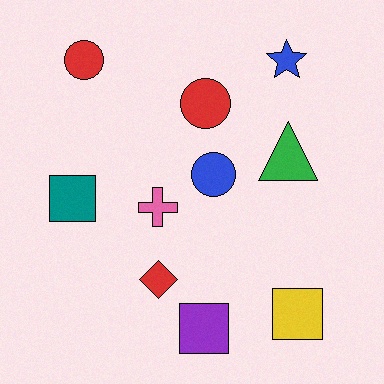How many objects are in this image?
There are 10 objects.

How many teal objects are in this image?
There is 1 teal object.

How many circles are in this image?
There are 3 circles.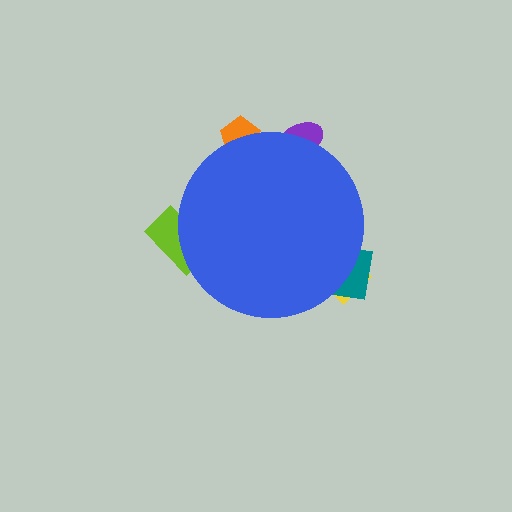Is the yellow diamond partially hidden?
Yes, the yellow diamond is partially hidden behind the blue circle.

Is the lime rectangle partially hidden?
Yes, the lime rectangle is partially hidden behind the blue circle.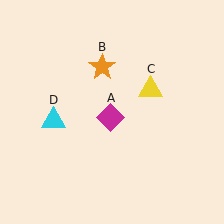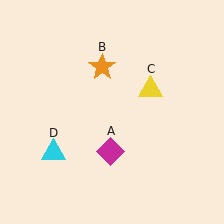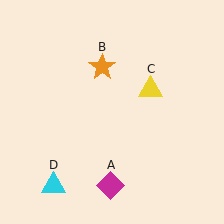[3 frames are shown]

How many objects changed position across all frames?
2 objects changed position: magenta diamond (object A), cyan triangle (object D).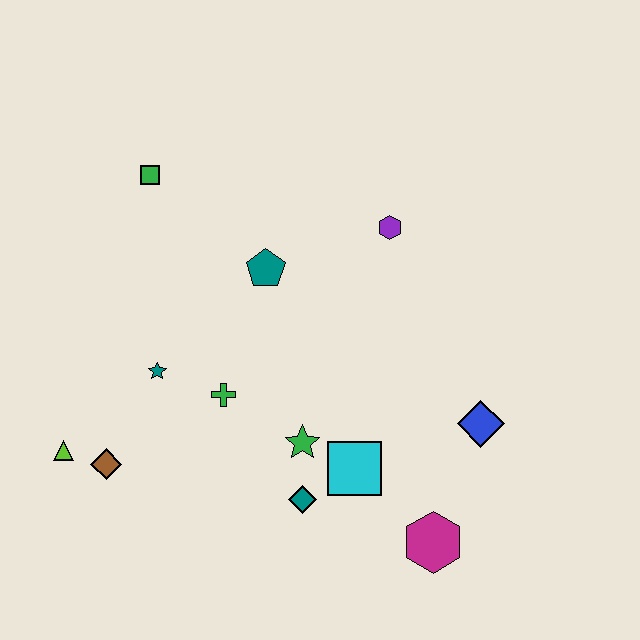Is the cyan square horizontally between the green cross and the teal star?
No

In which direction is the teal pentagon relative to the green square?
The teal pentagon is to the right of the green square.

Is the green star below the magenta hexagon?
No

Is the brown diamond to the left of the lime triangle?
No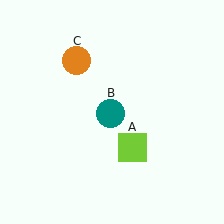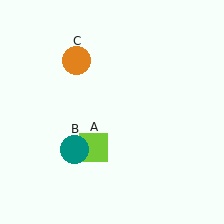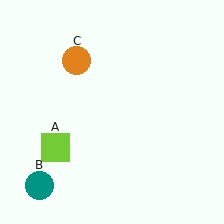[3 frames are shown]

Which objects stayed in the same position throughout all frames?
Orange circle (object C) remained stationary.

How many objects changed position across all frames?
2 objects changed position: lime square (object A), teal circle (object B).